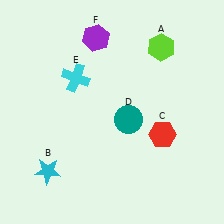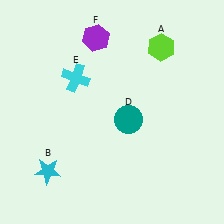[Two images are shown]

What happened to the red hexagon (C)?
The red hexagon (C) was removed in Image 2. It was in the bottom-right area of Image 1.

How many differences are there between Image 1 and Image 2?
There is 1 difference between the two images.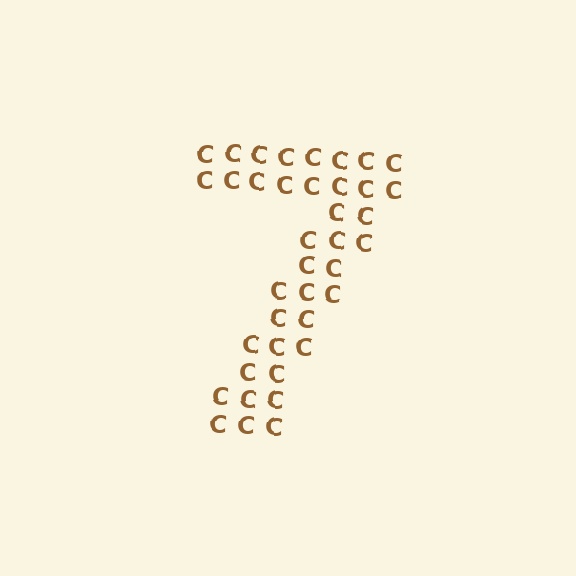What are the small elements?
The small elements are letter C's.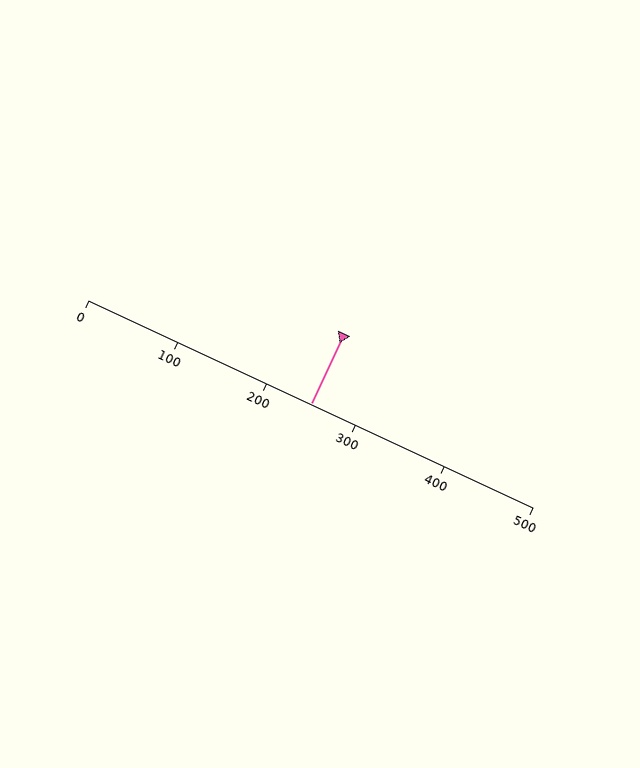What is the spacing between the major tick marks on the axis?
The major ticks are spaced 100 apart.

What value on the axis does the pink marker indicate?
The marker indicates approximately 250.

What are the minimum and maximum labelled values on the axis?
The axis runs from 0 to 500.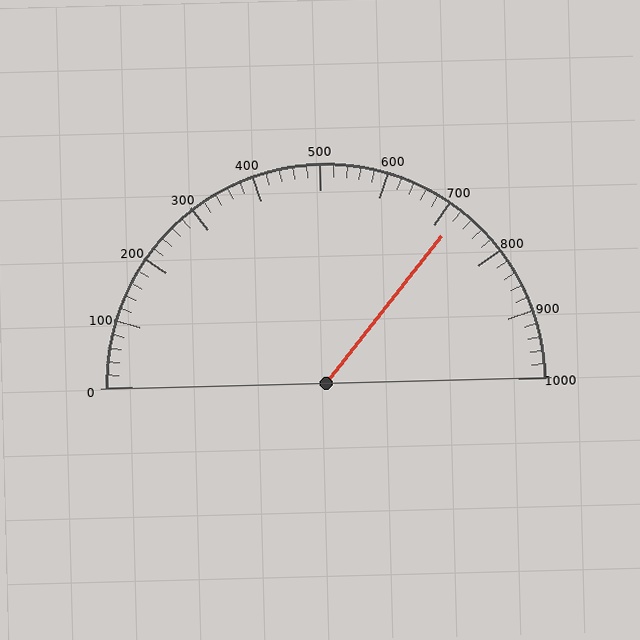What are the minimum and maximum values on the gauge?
The gauge ranges from 0 to 1000.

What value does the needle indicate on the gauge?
The needle indicates approximately 720.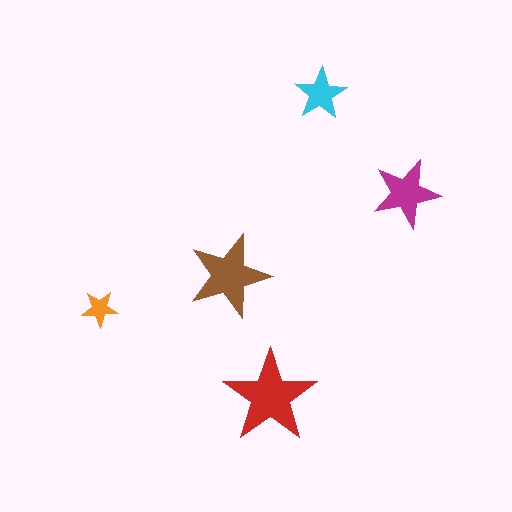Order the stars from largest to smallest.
the red one, the brown one, the magenta one, the cyan one, the orange one.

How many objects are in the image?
There are 5 objects in the image.